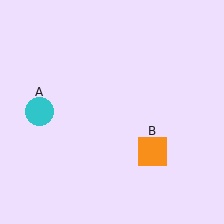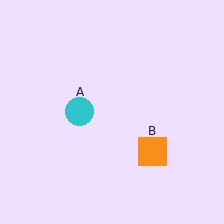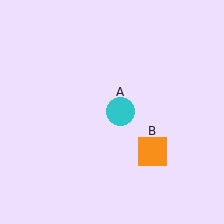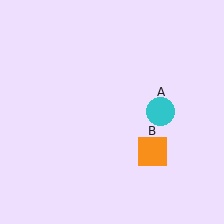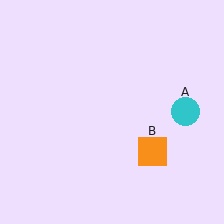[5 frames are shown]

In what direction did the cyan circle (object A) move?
The cyan circle (object A) moved right.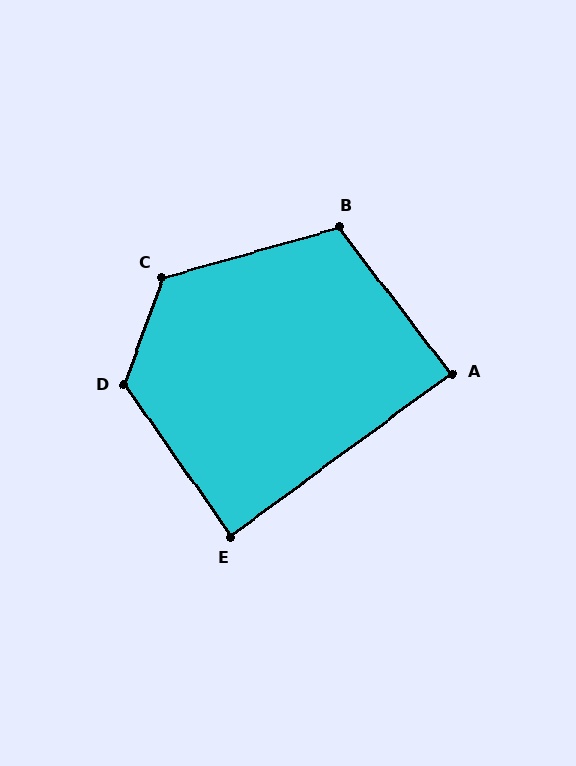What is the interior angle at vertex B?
Approximately 112 degrees (obtuse).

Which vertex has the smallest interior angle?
E, at approximately 89 degrees.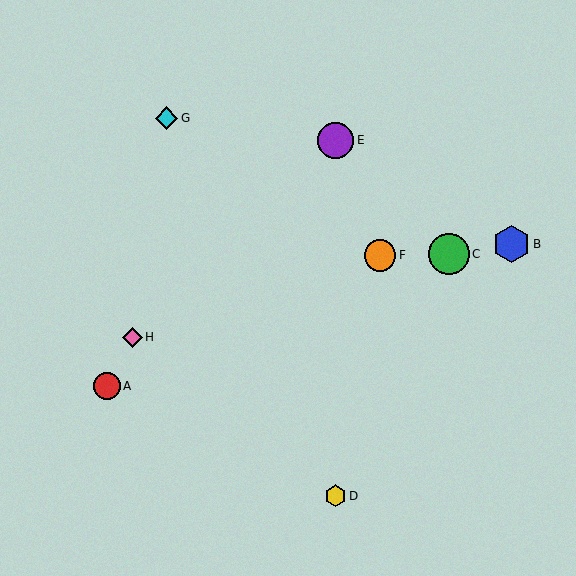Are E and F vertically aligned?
No, E is at x≈335 and F is at x≈380.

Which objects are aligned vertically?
Objects D, E are aligned vertically.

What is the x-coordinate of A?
Object A is at x≈107.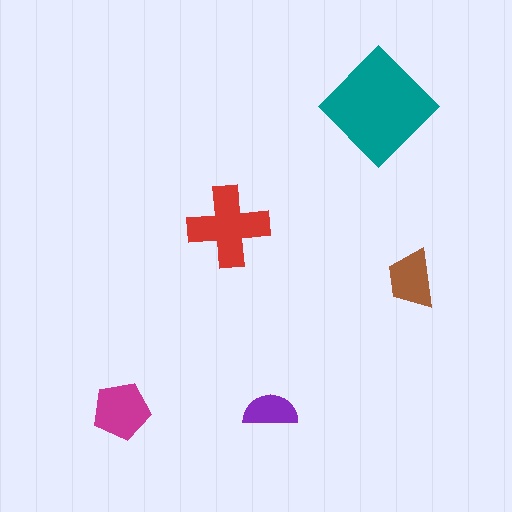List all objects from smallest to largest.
The purple semicircle, the brown trapezoid, the magenta pentagon, the red cross, the teal diamond.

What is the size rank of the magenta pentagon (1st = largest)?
3rd.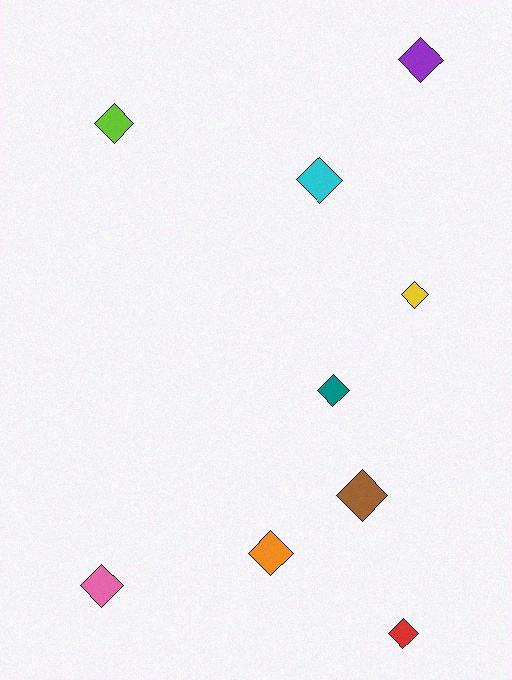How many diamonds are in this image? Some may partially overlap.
There are 9 diamonds.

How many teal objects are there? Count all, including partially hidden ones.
There is 1 teal object.